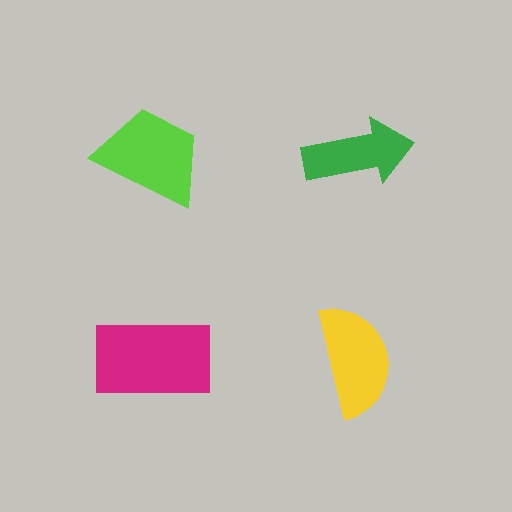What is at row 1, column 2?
A green arrow.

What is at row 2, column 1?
A magenta rectangle.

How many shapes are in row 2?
2 shapes.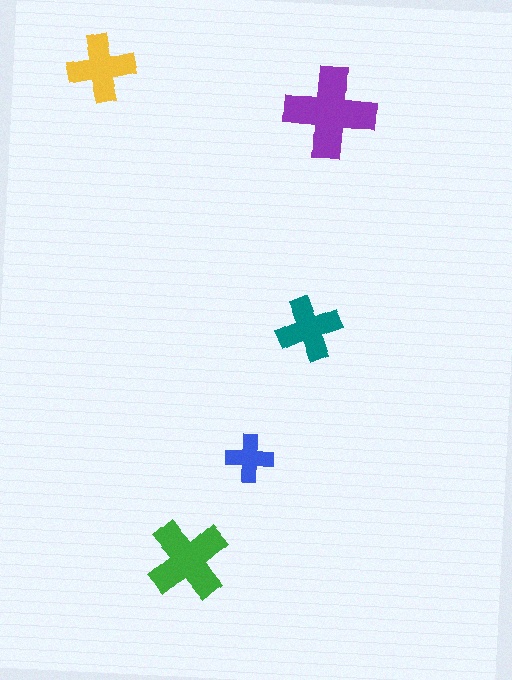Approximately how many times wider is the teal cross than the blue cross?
About 1.5 times wider.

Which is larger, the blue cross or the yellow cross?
The yellow one.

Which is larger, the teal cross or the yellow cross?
The yellow one.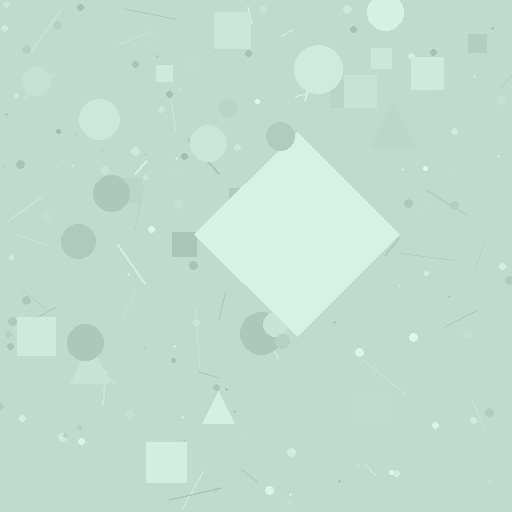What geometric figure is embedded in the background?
A diamond is embedded in the background.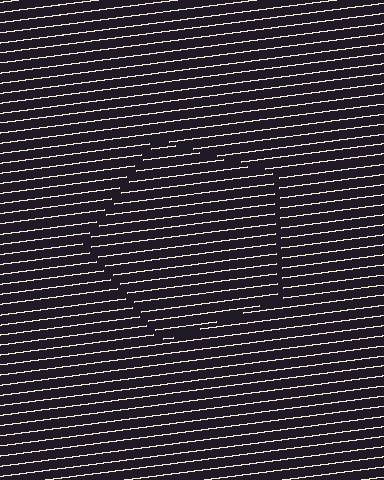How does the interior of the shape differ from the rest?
The interior of the shape contains the same grating, shifted by half a period — the contour is defined by the phase discontinuity where line-ends from the inner and outer gratings abut.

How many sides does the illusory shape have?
5 sides — the line-ends trace a pentagon.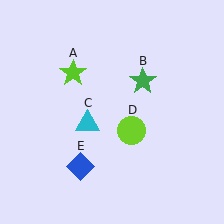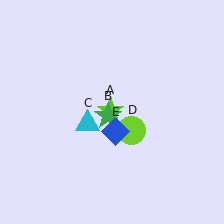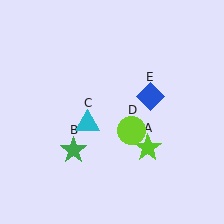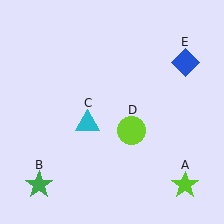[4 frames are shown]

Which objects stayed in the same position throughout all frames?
Cyan triangle (object C) and lime circle (object D) remained stationary.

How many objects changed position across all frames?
3 objects changed position: lime star (object A), green star (object B), blue diamond (object E).